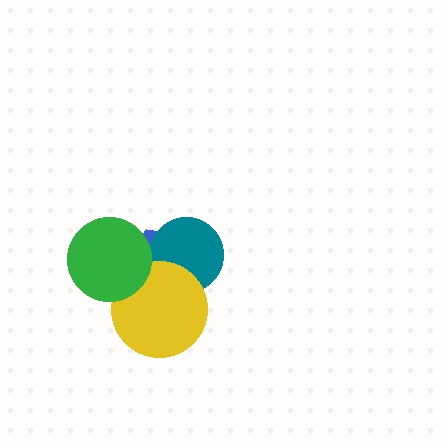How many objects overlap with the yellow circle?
3 objects overlap with the yellow circle.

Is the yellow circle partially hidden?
Yes, it is partially covered by another shape.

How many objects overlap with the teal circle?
2 objects overlap with the teal circle.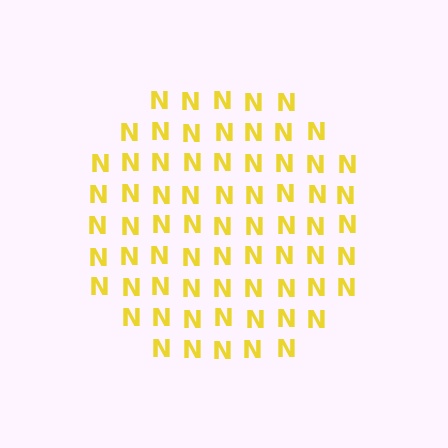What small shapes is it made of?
It is made of small letter N's.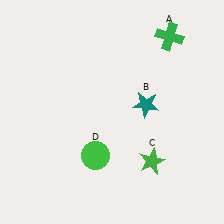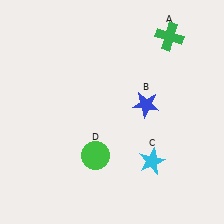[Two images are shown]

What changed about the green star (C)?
In Image 1, C is green. In Image 2, it changed to cyan.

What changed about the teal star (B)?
In Image 1, B is teal. In Image 2, it changed to blue.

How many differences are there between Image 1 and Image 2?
There are 2 differences between the two images.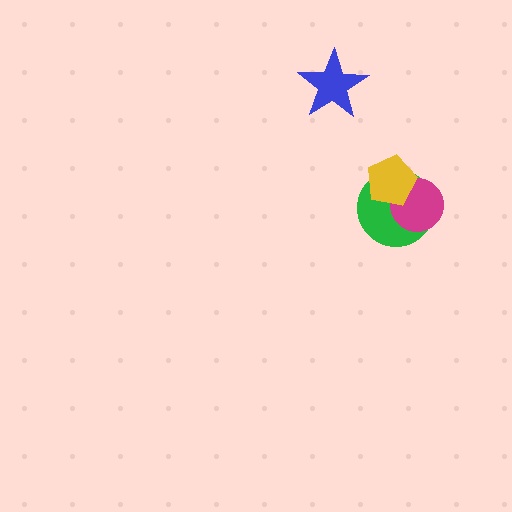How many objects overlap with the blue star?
0 objects overlap with the blue star.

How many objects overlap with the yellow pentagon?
2 objects overlap with the yellow pentagon.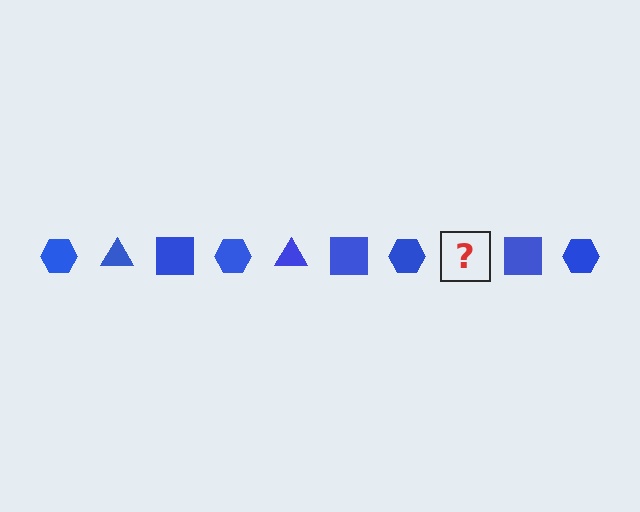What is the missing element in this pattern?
The missing element is a blue triangle.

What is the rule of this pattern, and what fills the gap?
The rule is that the pattern cycles through hexagon, triangle, square shapes in blue. The gap should be filled with a blue triangle.